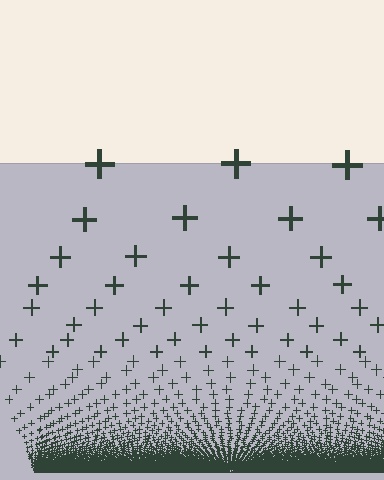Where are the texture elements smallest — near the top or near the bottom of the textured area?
Near the bottom.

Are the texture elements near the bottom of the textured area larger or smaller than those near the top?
Smaller. The gradient is inverted — elements near the bottom are smaller and denser.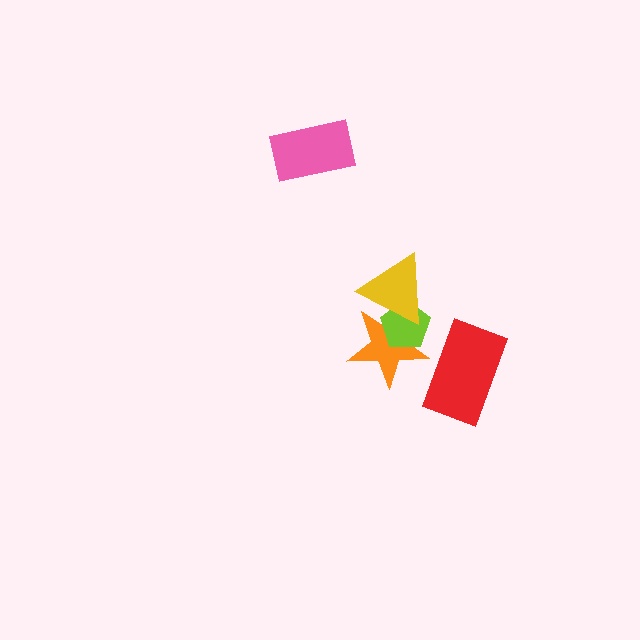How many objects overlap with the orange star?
3 objects overlap with the orange star.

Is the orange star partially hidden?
Yes, it is partially covered by another shape.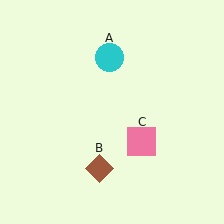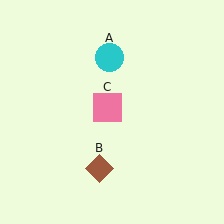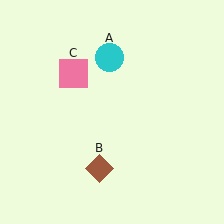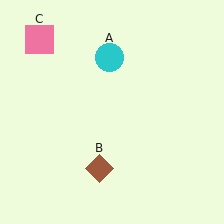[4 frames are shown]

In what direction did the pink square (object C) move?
The pink square (object C) moved up and to the left.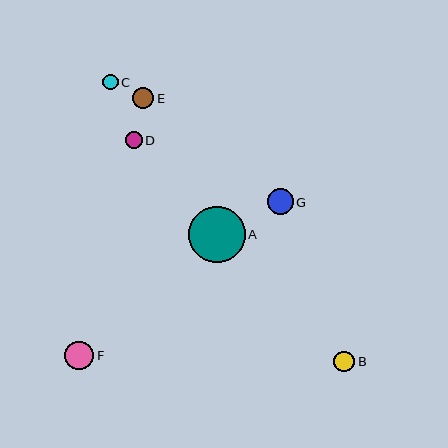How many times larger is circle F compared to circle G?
Circle F is approximately 1.1 times the size of circle G.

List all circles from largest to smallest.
From largest to smallest: A, F, G, E, B, D, C.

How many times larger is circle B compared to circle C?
Circle B is approximately 1.3 times the size of circle C.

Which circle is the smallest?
Circle C is the smallest with a size of approximately 16 pixels.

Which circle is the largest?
Circle A is the largest with a size of approximately 57 pixels.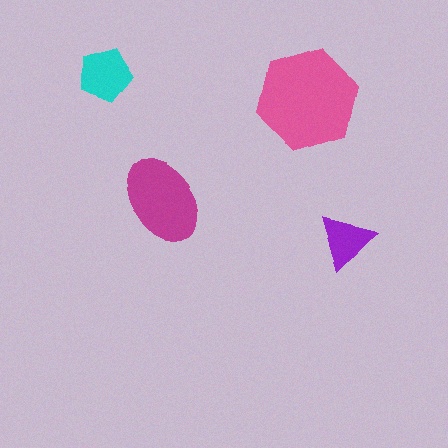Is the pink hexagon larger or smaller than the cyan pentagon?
Larger.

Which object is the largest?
The pink hexagon.